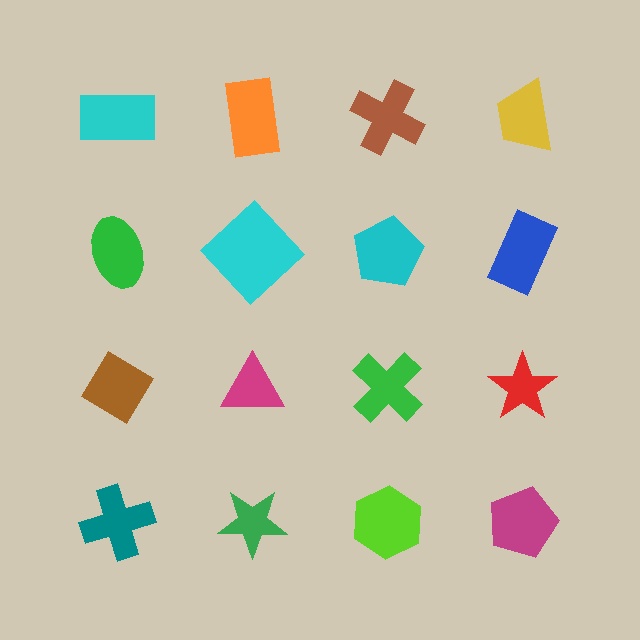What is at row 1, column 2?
An orange rectangle.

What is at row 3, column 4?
A red star.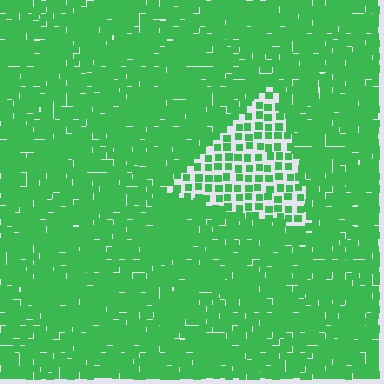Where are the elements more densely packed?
The elements are more densely packed outside the triangle boundary.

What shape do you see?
I see a triangle.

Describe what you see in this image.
The image contains small green elements arranged at two different densities. A triangle-shaped region is visible where the elements are less densely packed than the surrounding area.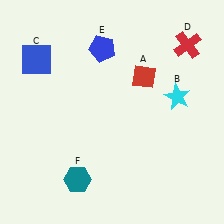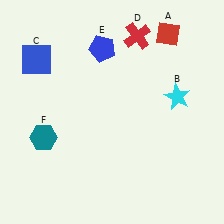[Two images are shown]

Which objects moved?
The objects that moved are: the red diamond (A), the red cross (D), the teal hexagon (F).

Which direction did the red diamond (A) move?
The red diamond (A) moved up.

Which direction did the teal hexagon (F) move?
The teal hexagon (F) moved up.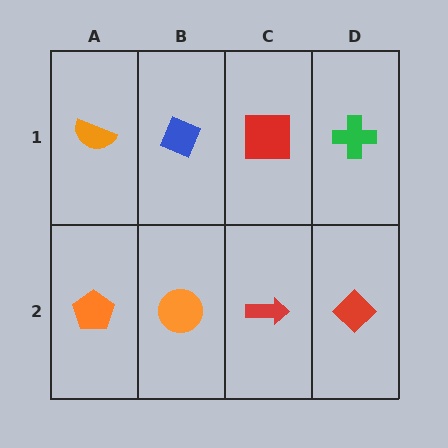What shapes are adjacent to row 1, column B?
An orange circle (row 2, column B), an orange semicircle (row 1, column A), a red square (row 1, column C).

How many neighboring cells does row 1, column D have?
2.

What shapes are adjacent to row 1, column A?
An orange pentagon (row 2, column A), a blue diamond (row 1, column B).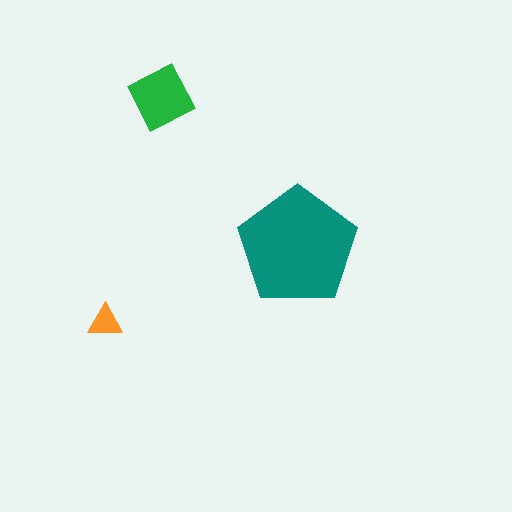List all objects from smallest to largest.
The orange triangle, the green diamond, the teal pentagon.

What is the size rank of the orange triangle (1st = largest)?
3rd.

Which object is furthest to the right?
The teal pentagon is rightmost.